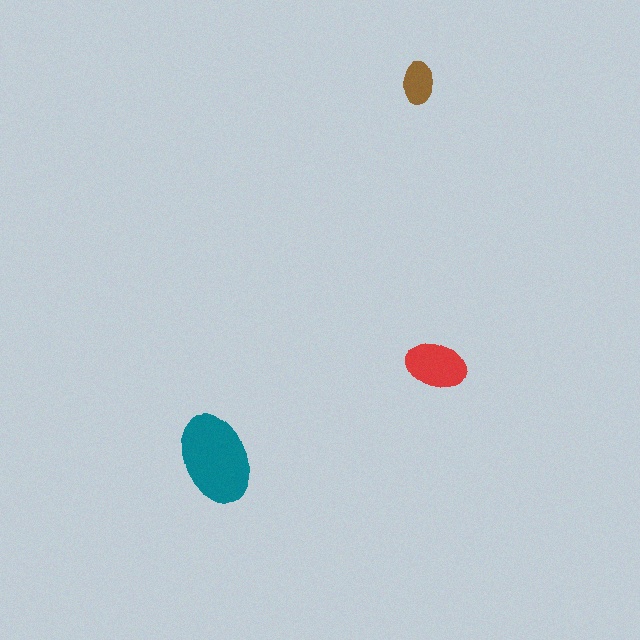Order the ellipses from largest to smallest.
the teal one, the red one, the brown one.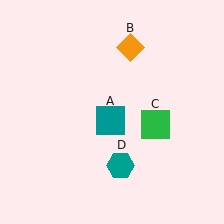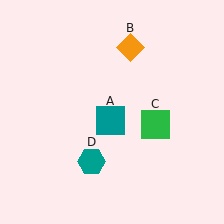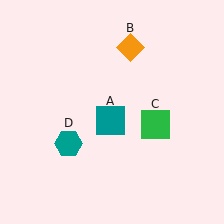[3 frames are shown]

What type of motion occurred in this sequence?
The teal hexagon (object D) rotated clockwise around the center of the scene.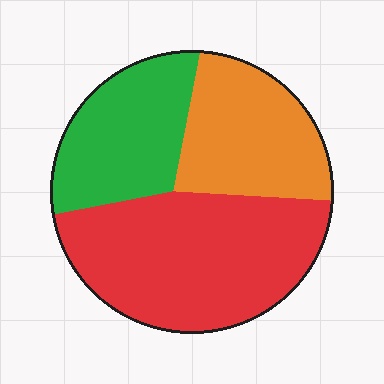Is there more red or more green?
Red.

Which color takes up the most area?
Red, at roughly 45%.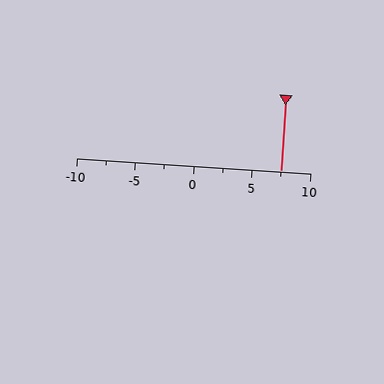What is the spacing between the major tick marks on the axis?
The major ticks are spaced 5 apart.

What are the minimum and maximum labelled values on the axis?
The axis runs from -10 to 10.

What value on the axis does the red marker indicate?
The marker indicates approximately 7.5.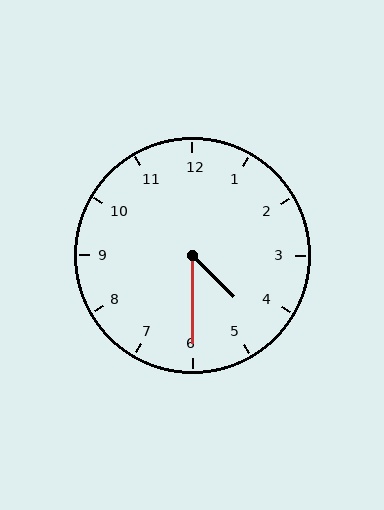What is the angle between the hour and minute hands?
Approximately 45 degrees.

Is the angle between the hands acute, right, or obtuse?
It is acute.